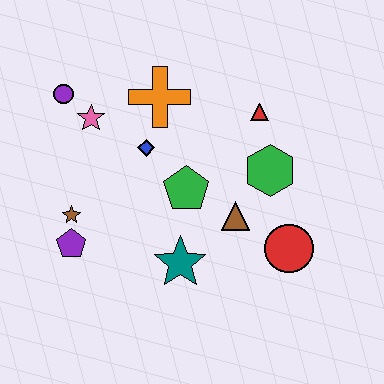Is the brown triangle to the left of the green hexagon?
Yes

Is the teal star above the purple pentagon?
No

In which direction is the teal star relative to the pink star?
The teal star is below the pink star.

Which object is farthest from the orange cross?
The red circle is farthest from the orange cross.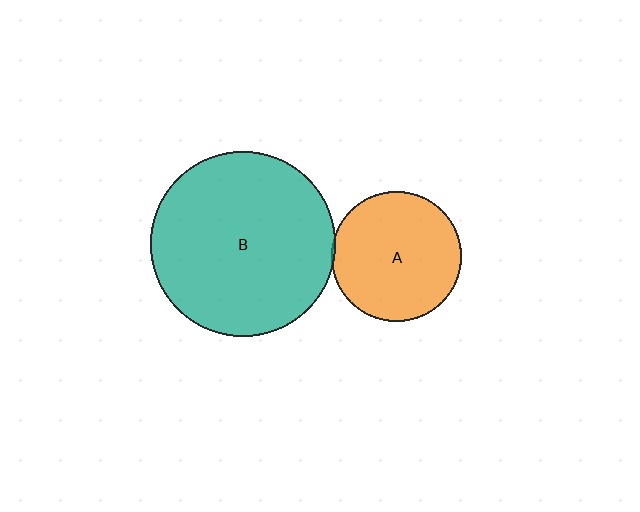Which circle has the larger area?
Circle B (teal).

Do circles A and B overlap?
Yes.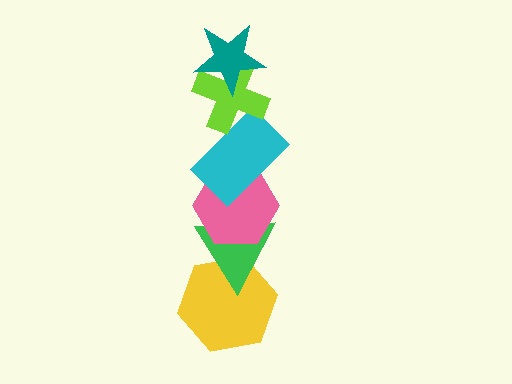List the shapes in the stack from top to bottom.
From top to bottom: the teal star, the lime cross, the cyan rectangle, the pink hexagon, the green triangle, the yellow hexagon.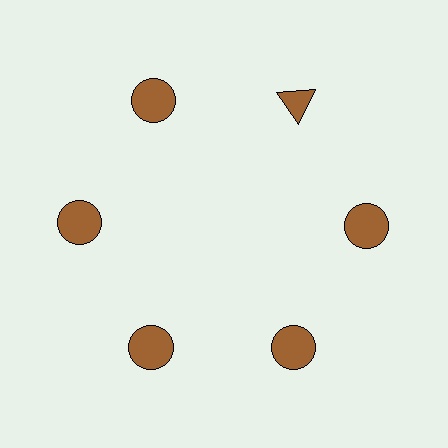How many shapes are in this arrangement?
There are 6 shapes arranged in a ring pattern.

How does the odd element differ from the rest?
It has a different shape: triangle instead of circle.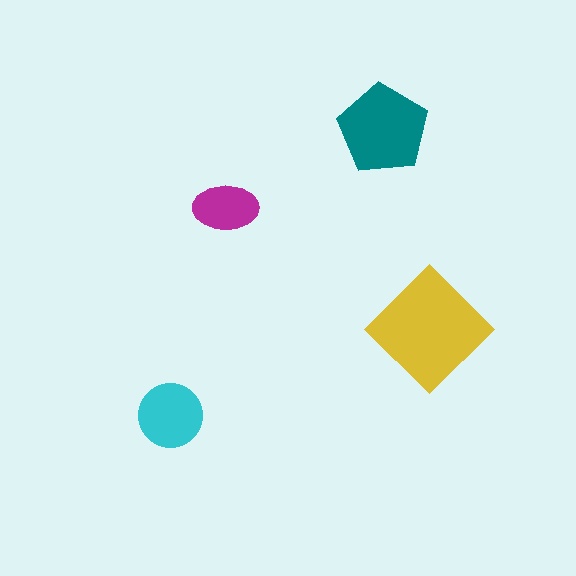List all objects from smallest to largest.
The magenta ellipse, the cyan circle, the teal pentagon, the yellow diamond.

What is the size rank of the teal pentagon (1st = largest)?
2nd.